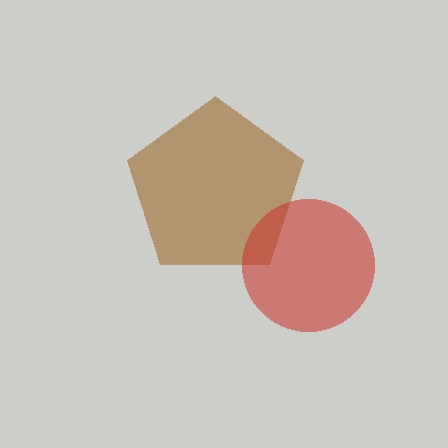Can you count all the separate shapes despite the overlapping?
Yes, there are 2 separate shapes.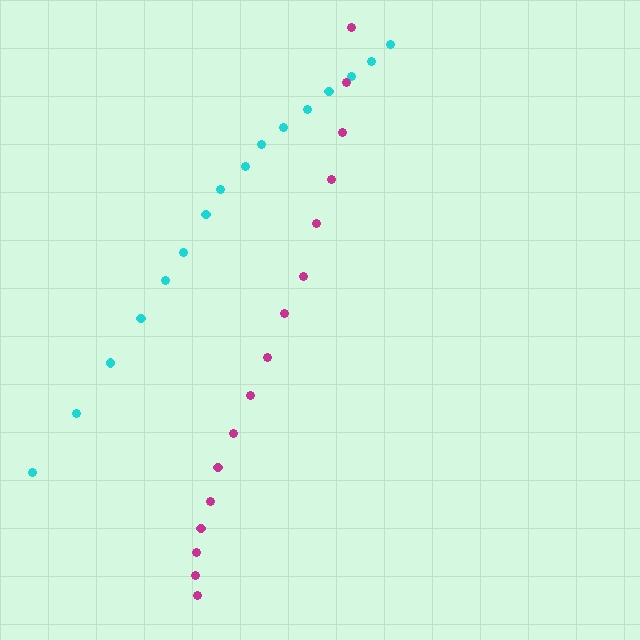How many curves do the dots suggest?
There are 2 distinct paths.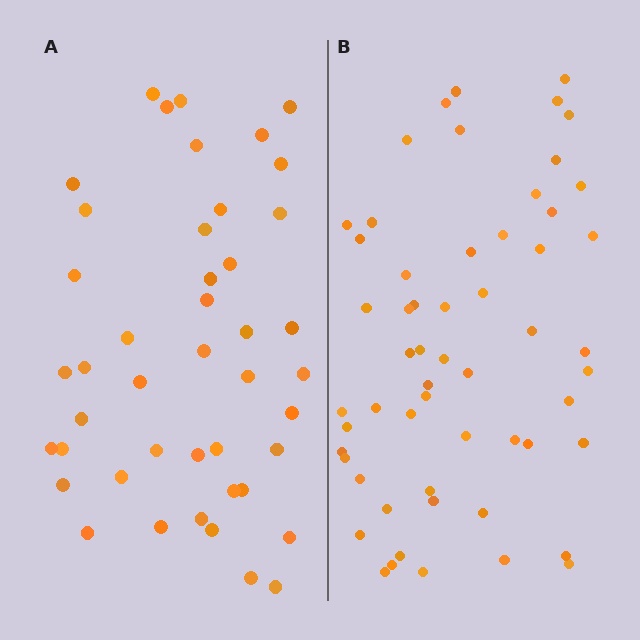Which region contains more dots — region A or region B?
Region B (the right region) has more dots.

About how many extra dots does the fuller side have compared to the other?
Region B has approximately 15 more dots than region A.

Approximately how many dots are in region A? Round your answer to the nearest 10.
About 40 dots. (The exact count is 44, which rounds to 40.)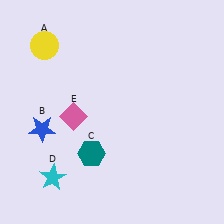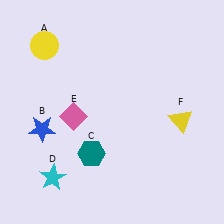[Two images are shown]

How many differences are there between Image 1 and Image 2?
There is 1 difference between the two images.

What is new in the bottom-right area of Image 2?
A yellow triangle (F) was added in the bottom-right area of Image 2.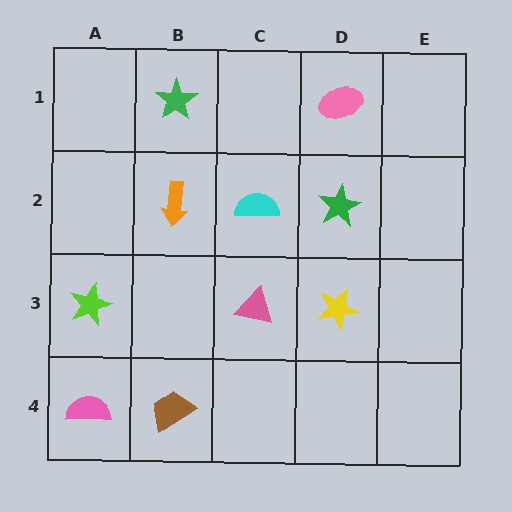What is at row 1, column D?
A pink ellipse.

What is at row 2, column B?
An orange arrow.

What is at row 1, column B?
A green star.